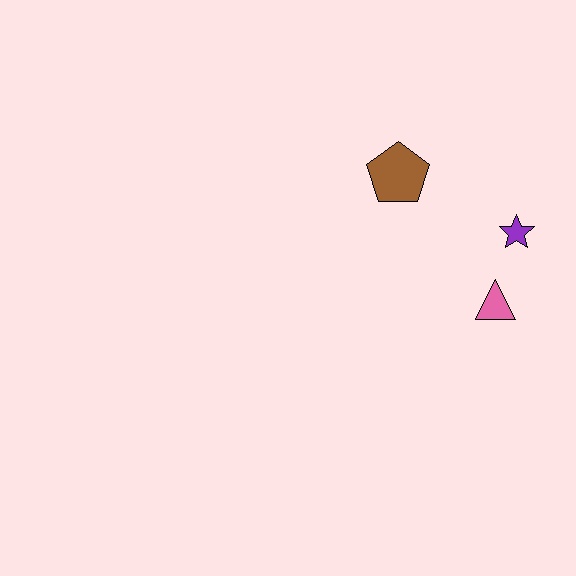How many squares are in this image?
There are no squares.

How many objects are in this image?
There are 3 objects.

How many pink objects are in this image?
There is 1 pink object.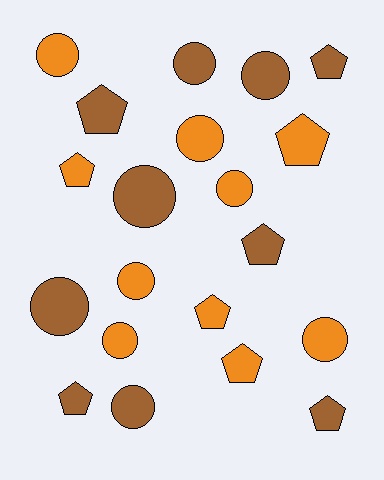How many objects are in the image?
There are 20 objects.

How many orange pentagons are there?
There are 4 orange pentagons.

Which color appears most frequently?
Brown, with 10 objects.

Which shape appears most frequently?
Circle, with 11 objects.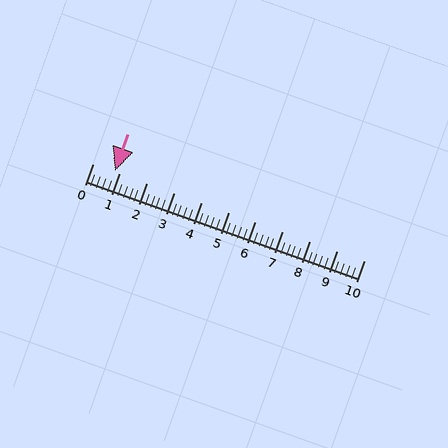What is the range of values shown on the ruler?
The ruler shows values from 0 to 10.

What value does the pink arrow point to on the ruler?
The pink arrow points to approximately 0.8.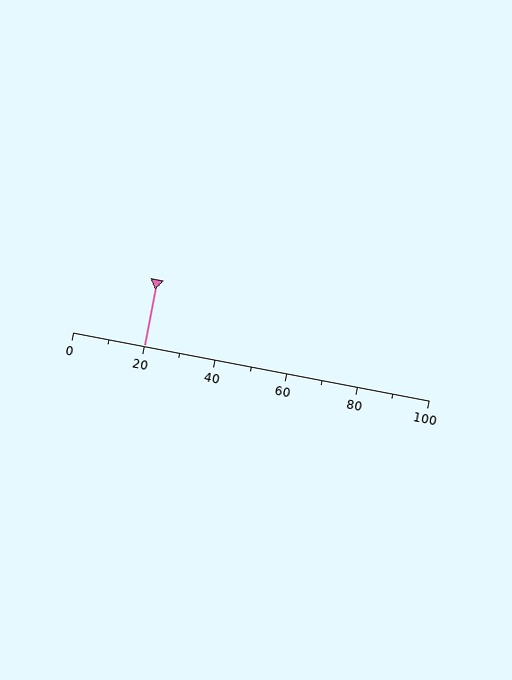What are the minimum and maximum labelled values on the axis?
The axis runs from 0 to 100.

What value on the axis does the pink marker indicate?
The marker indicates approximately 20.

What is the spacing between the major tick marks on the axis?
The major ticks are spaced 20 apart.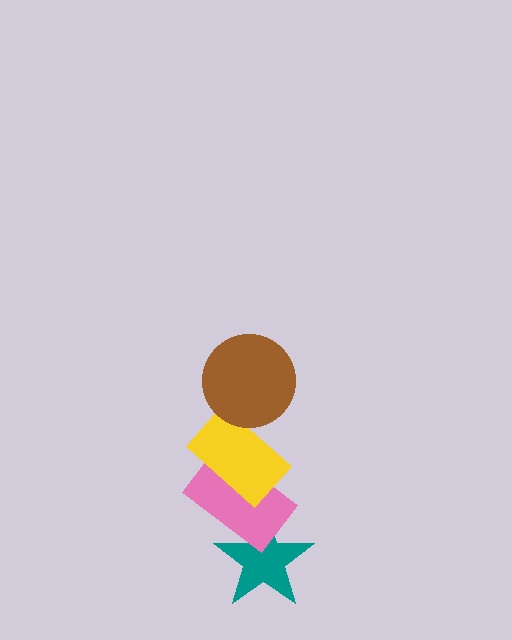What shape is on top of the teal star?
The pink rectangle is on top of the teal star.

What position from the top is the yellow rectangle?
The yellow rectangle is 2nd from the top.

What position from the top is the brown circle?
The brown circle is 1st from the top.